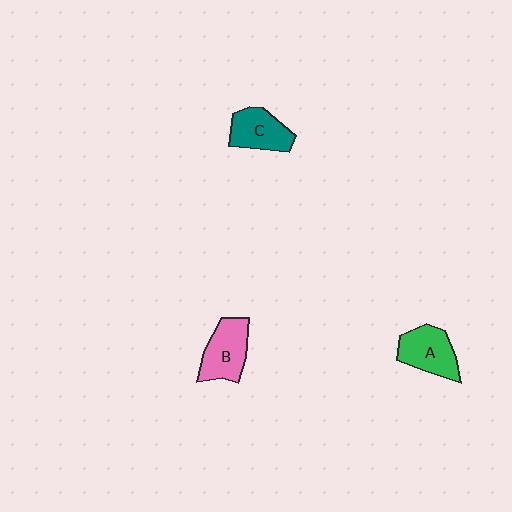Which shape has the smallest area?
Shape C (teal).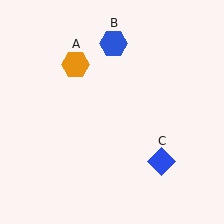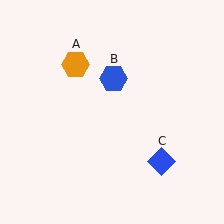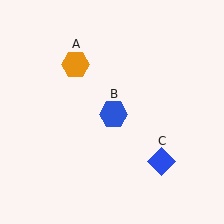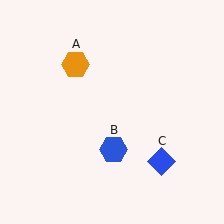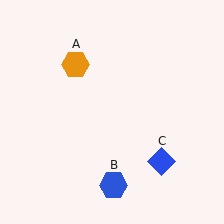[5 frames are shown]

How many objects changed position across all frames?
1 object changed position: blue hexagon (object B).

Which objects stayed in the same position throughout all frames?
Orange hexagon (object A) and blue diamond (object C) remained stationary.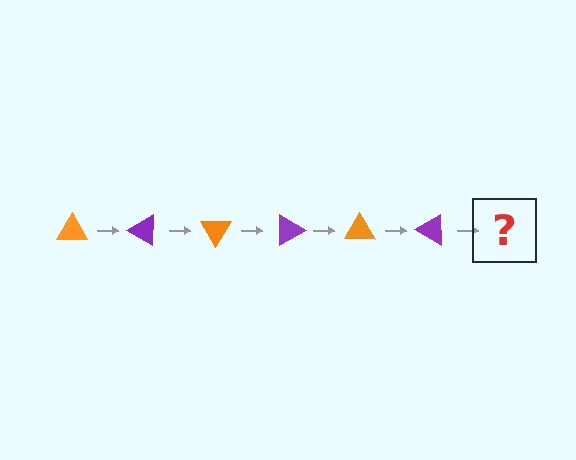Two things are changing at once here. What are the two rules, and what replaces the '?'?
The two rules are that it rotates 30 degrees each step and the color cycles through orange and purple. The '?' should be an orange triangle, rotated 180 degrees from the start.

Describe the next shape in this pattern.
It should be an orange triangle, rotated 180 degrees from the start.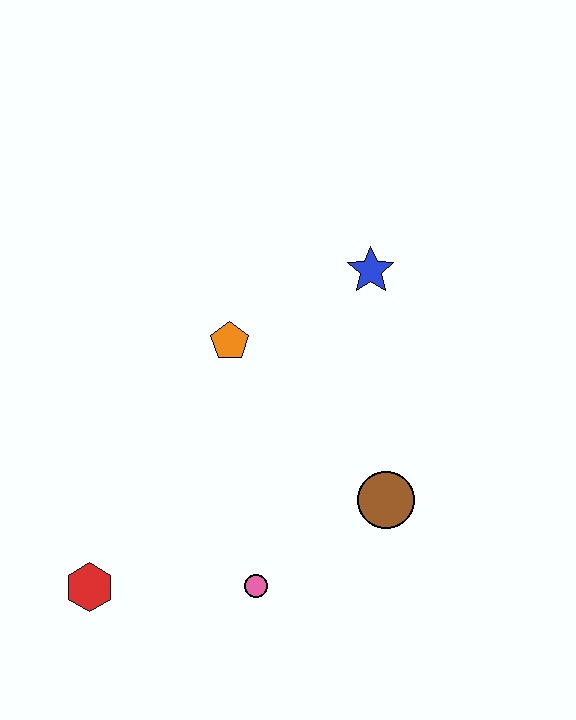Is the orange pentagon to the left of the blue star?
Yes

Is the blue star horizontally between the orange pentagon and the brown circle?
Yes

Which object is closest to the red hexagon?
The pink circle is closest to the red hexagon.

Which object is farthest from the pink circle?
The blue star is farthest from the pink circle.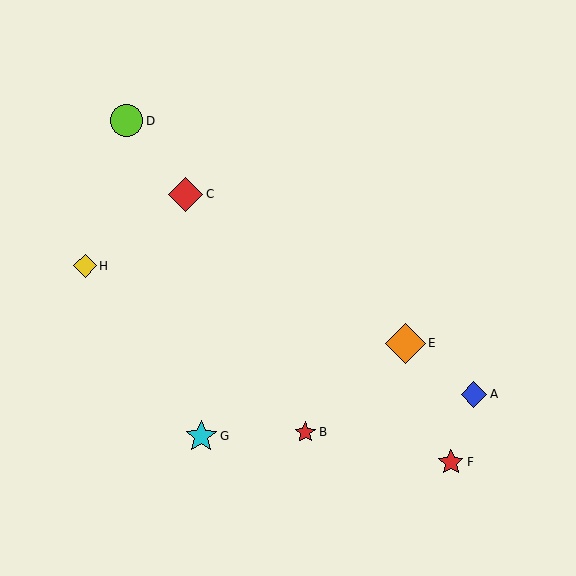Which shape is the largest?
The orange diamond (labeled E) is the largest.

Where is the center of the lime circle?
The center of the lime circle is at (127, 121).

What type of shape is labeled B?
Shape B is a red star.